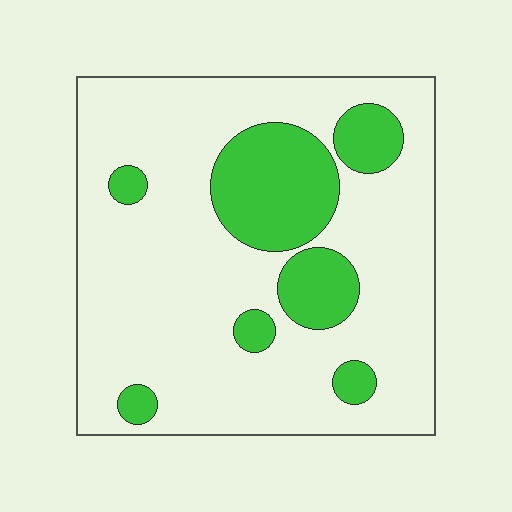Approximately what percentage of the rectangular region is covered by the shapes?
Approximately 20%.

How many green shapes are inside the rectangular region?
7.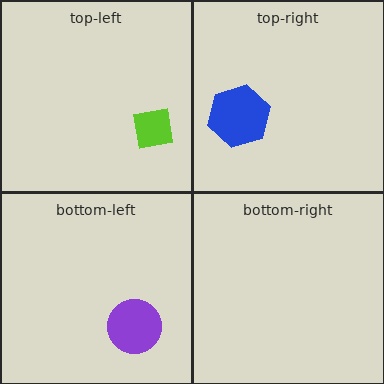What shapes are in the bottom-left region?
The purple circle.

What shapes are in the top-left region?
The lime square.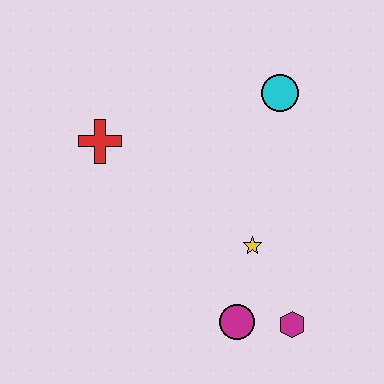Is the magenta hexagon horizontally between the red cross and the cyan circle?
No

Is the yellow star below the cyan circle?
Yes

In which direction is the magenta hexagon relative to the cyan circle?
The magenta hexagon is below the cyan circle.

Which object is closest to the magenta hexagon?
The magenta circle is closest to the magenta hexagon.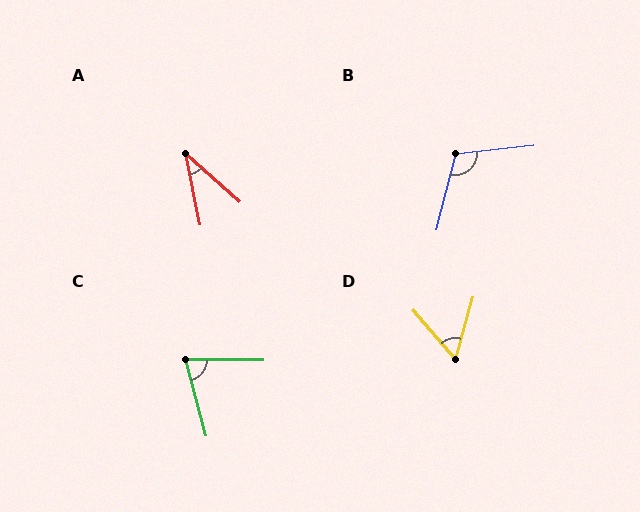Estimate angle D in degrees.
Approximately 56 degrees.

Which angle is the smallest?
A, at approximately 37 degrees.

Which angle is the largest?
B, at approximately 111 degrees.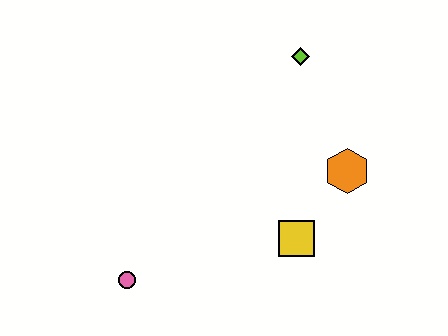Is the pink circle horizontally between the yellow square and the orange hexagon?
No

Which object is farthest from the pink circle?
The lime diamond is farthest from the pink circle.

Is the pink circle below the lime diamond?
Yes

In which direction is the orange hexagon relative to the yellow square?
The orange hexagon is above the yellow square.